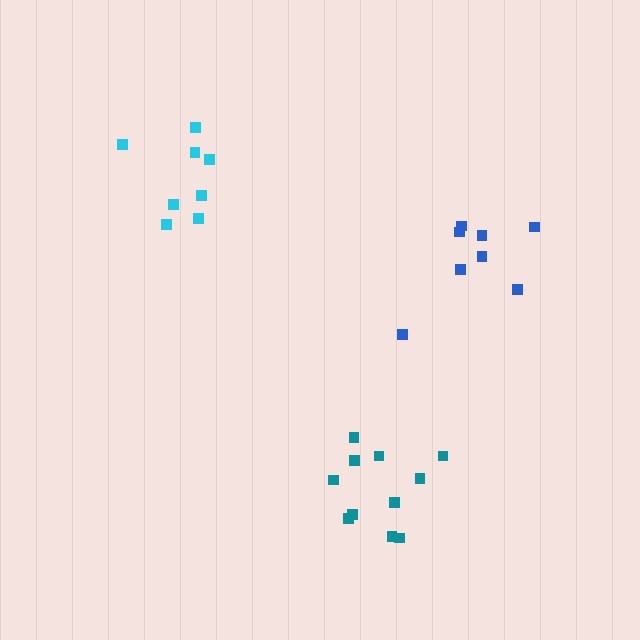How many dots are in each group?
Group 1: 8 dots, Group 2: 8 dots, Group 3: 11 dots (27 total).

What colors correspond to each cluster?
The clusters are colored: blue, cyan, teal.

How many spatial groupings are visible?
There are 3 spatial groupings.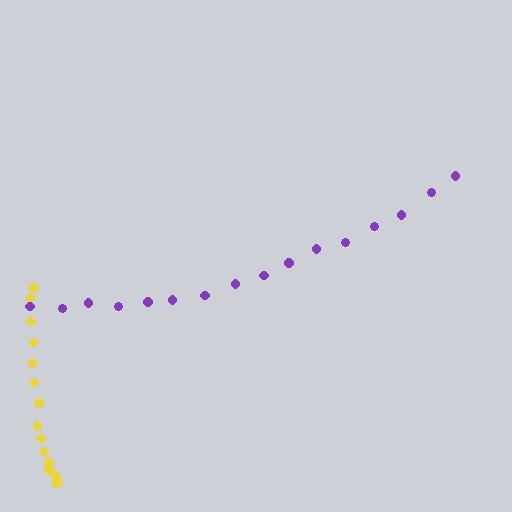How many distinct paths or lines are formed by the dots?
There are 2 distinct paths.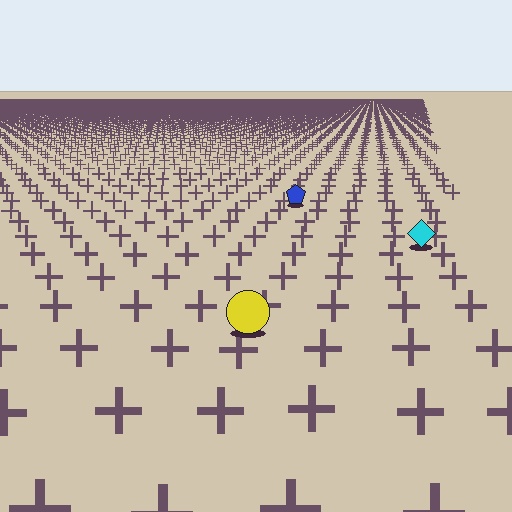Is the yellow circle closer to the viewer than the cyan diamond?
Yes. The yellow circle is closer — you can tell from the texture gradient: the ground texture is coarser near it.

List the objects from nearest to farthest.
From nearest to farthest: the yellow circle, the cyan diamond, the blue pentagon.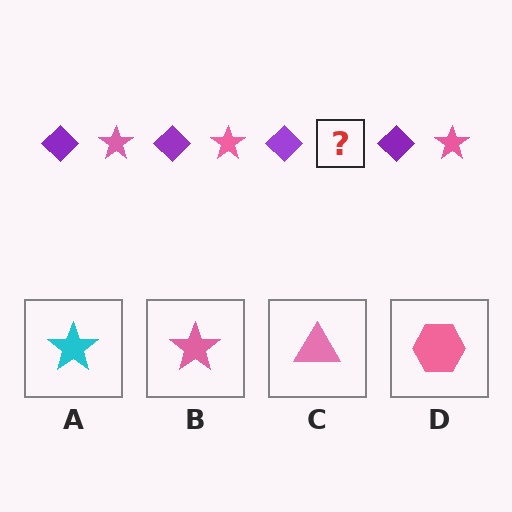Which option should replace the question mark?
Option B.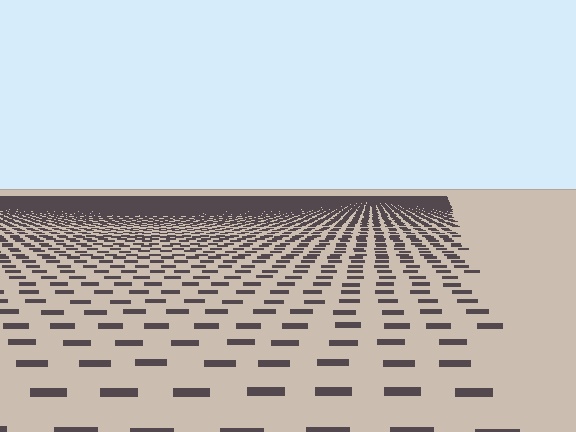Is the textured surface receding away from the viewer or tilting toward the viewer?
The surface is receding away from the viewer. Texture elements get smaller and denser toward the top.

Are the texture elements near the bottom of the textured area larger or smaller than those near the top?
Larger. Near the bottom, elements are closer to the viewer and appear at a bigger on-screen size.